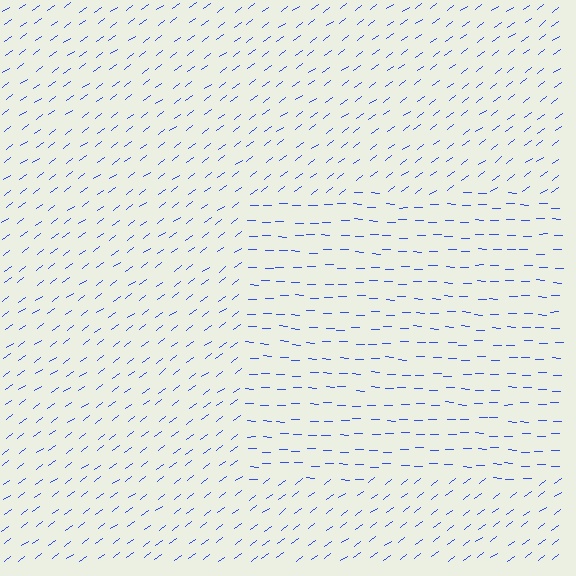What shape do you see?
I see a rectangle.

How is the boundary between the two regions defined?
The boundary is defined purely by a change in line orientation (approximately 38 degrees difference). All lines are the same color and thickness.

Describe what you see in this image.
The image is filled with small blue line segments. A rectangle region in the image has lines oriented differently from the surrounding lines, creating a visible texture boundary.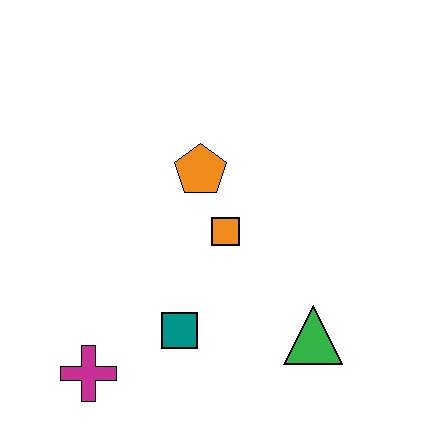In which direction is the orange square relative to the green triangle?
The orange square is above the green triangle.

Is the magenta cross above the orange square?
No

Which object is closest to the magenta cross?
The teal square is closest to the magenta cross.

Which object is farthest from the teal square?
The orange pentagon is farthest from the teal square.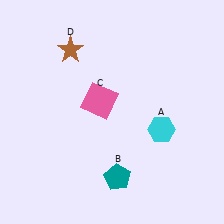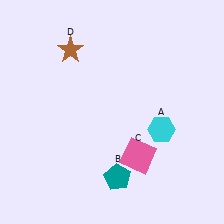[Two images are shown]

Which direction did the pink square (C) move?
The pink square (C) moved down.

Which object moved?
The pink square (C) moved down.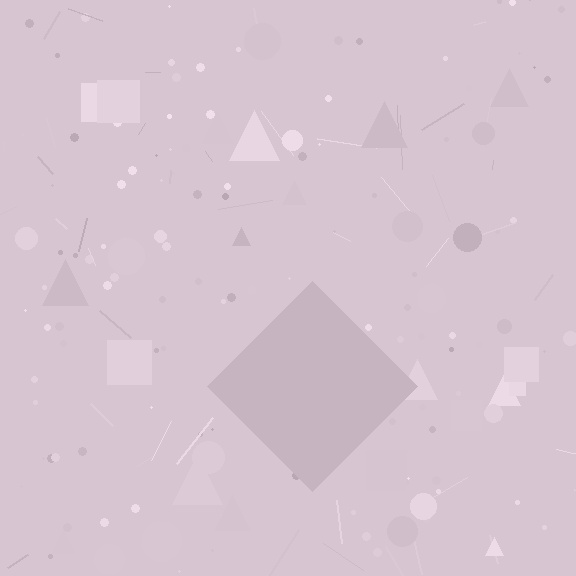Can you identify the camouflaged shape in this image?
The camouflaged shape is a diamond.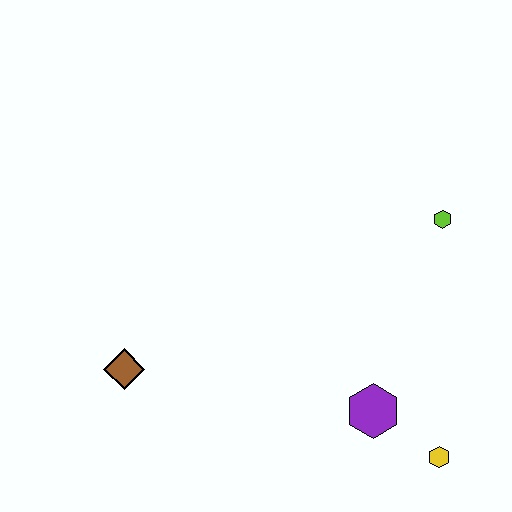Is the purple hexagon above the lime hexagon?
No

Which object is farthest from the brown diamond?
The lime hexagon is farthest from the brown diamond.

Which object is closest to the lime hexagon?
The purple hexagon is closest to the lime hexagon.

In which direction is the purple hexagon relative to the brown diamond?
The purple hexagon is to the right of the brown diamond.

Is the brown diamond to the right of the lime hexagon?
No